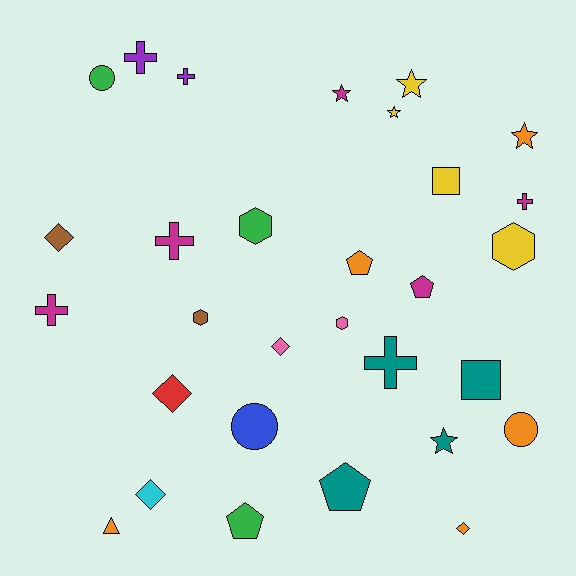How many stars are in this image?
There are 5 stars.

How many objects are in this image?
There are 30 objects.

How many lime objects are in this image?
There are no lime objects.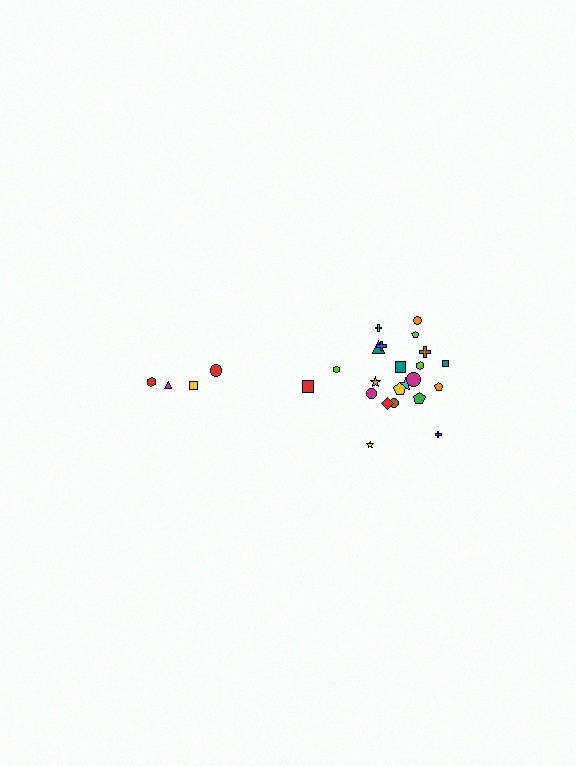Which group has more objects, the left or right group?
The right group.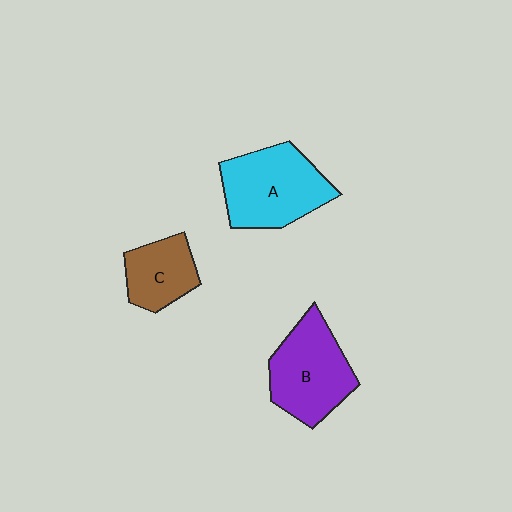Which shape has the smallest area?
Shape C (brown).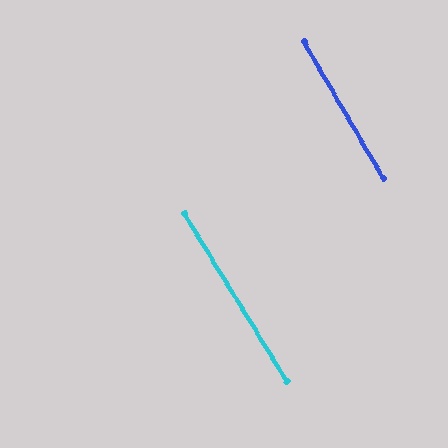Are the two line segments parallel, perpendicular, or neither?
Parallel — their directions differ by only 1.5°.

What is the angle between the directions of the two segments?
Approximately 1 degree.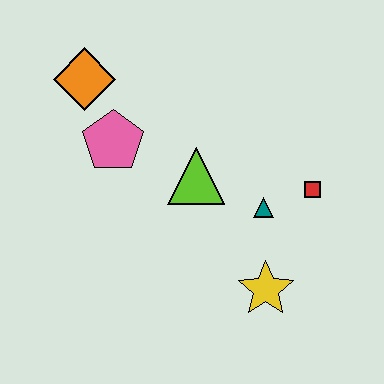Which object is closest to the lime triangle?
The teal triangle is closest to the lime triangle.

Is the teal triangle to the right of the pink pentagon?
Yes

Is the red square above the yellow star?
Yes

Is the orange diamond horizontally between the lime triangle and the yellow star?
No